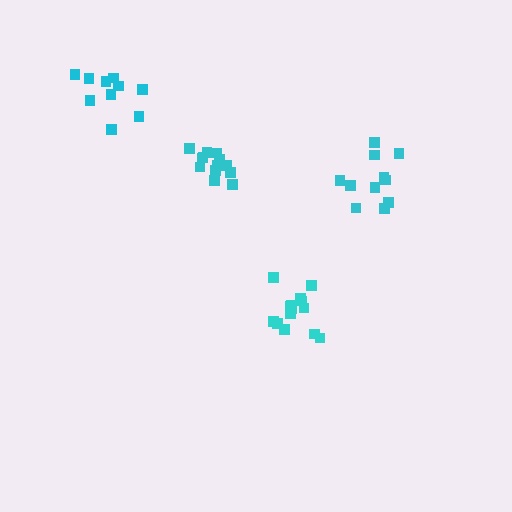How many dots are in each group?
Group 1: 10 dots, Group 2: 11 dots, Group 3: 13 dots, Group 4: 14 dots (48 total).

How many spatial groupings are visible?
There are 4 spatial groupings.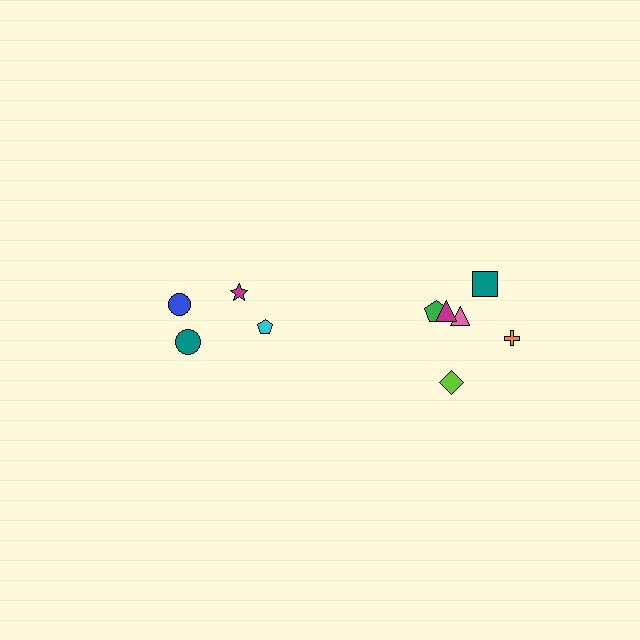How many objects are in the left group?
There are 4 objects.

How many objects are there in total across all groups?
There are 10 objects.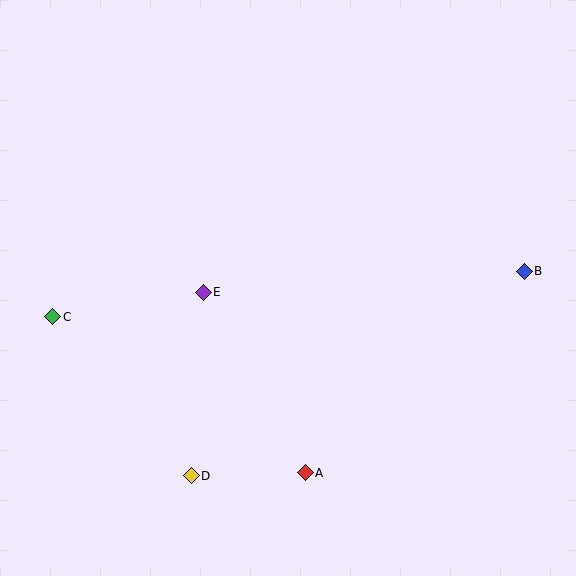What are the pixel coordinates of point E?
Point E is at (203, 292).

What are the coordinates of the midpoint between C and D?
The midpoint between C and D is at (122, 396).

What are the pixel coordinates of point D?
Point D is at (191, 476).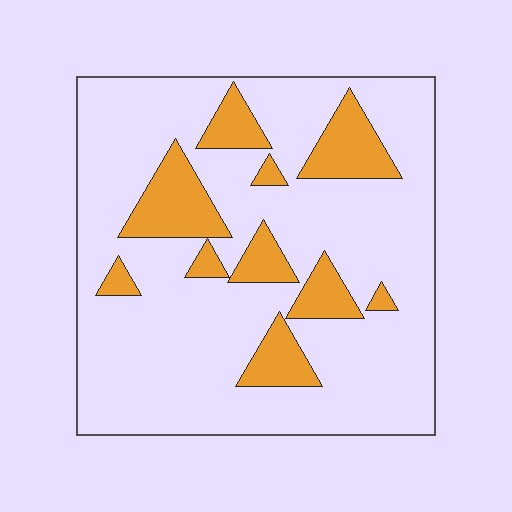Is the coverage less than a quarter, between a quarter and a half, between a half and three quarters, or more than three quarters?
Less than a quarter.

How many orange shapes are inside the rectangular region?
10.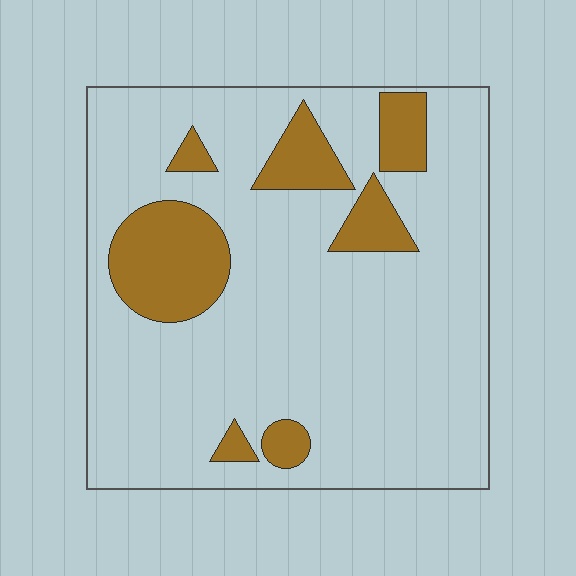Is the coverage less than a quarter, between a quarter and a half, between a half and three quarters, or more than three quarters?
Less than a quarter.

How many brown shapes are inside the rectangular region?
7.